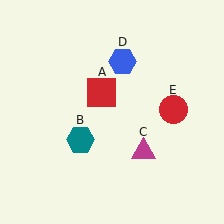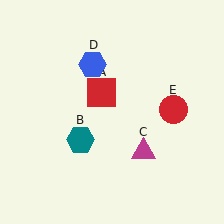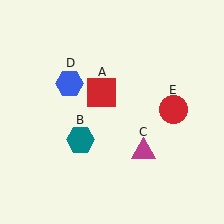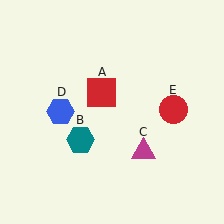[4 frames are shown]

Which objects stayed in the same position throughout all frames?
Red square (object A) and teal hexagon (object B) and magenta triangle (object C) and red circle (object E) remained stationary.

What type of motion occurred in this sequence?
The blue hexagon (object D) rotated counterclockwise around the center of the scene.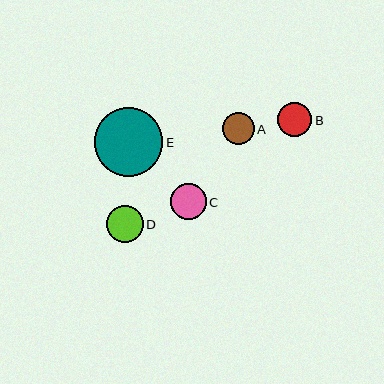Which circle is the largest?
Circle E is the largest with a size of approximately 69 pixels.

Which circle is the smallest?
Circle A is the smallest with a size of approximately 32 pixels.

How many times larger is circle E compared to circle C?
Circle E is approximately 1.9 times the size of circle C.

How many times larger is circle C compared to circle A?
Circle C is approximately 1.1 times the size of circle A.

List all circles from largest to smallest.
From largest to smallest: E, D, C, B, A.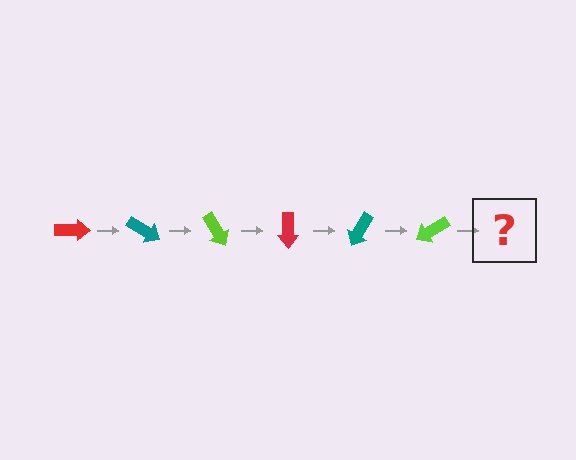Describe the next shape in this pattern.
It should be a red arrow, rotated 180 degrees from the start.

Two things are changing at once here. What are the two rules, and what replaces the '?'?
The two rules are that it rotates 30 degrees each step and the color cycles through red, teal, and lime. The '?' should be a red arrow, rotated 180 degrees from the start.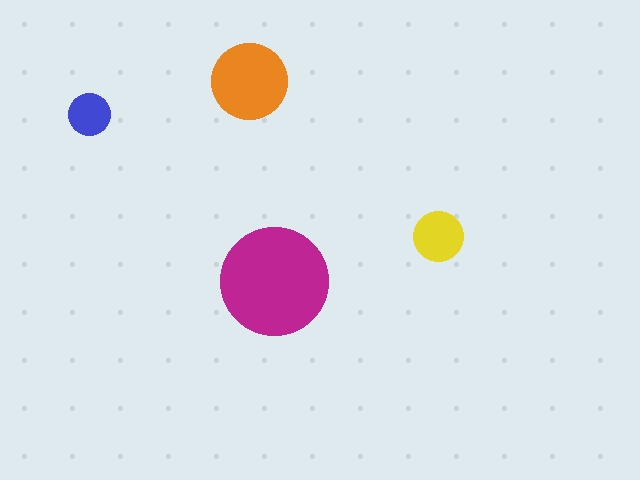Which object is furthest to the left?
The blue circle is leftmost.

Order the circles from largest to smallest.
the magenta one, the orange one, the yellow one, the blue one.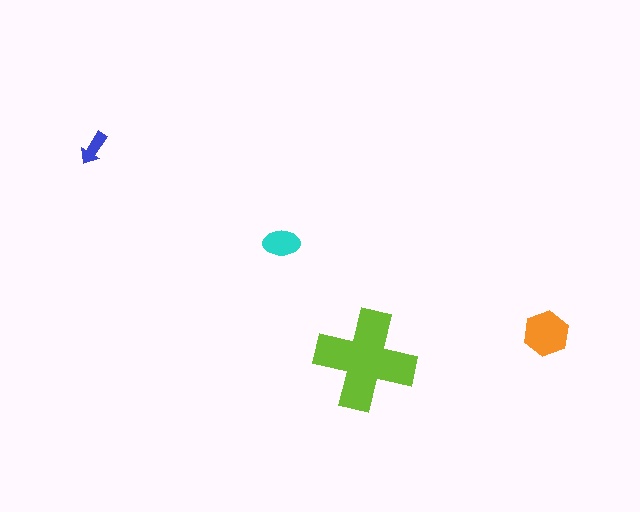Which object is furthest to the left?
The blue arrow is leftmost.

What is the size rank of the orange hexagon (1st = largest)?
2nd.